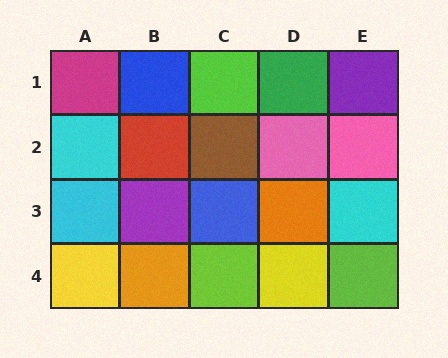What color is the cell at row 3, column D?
Orange.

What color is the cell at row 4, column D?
Yellow.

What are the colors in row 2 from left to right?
Cyan, red, brown, pink, pink.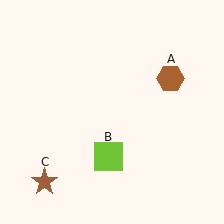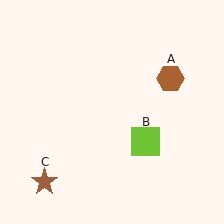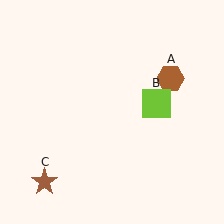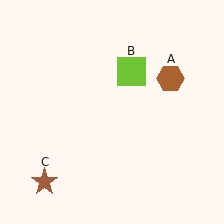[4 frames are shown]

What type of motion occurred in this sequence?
The lime square (object B) rotated counterclockwise around the center of the scene.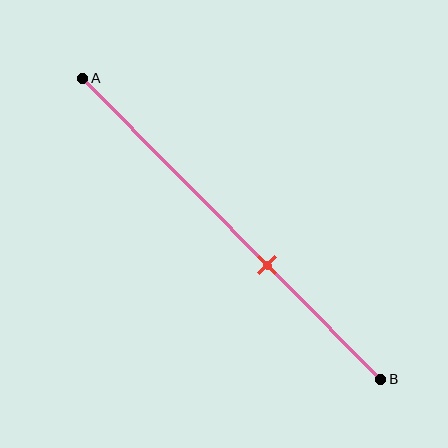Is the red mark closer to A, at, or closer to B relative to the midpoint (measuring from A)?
The red mark is closer to point B than the midpoint of segment AB.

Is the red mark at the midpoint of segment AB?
No, the mark is at about 60% from A, not at the 50% midpoint.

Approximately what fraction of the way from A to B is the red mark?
The red mark is approximately 60% of the way from A to B.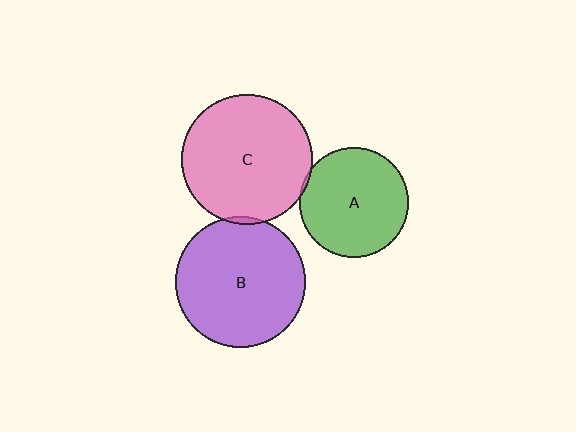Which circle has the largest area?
Circle C (pink).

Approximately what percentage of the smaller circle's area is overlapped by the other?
Approximately 5%.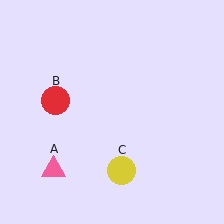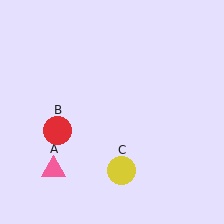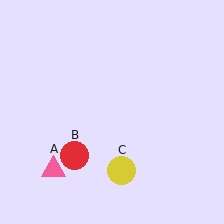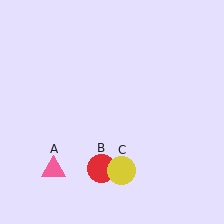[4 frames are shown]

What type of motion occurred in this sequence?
The red circle (object B) rotated counterclockwise around the center of the scene.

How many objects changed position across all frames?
1 object changed position: red circle (object B).